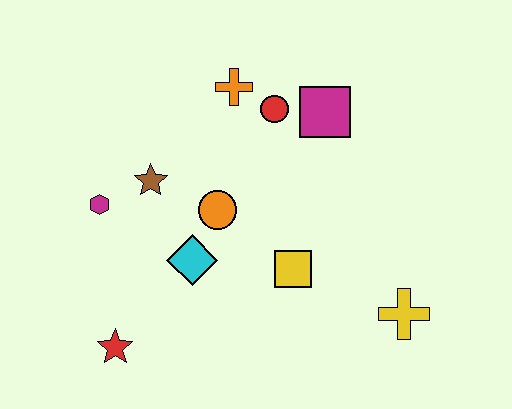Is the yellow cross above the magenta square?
No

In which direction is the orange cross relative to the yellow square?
The orange cross is above the yellow square.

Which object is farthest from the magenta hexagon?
The yellow cross is farthest from the magenta hexagon.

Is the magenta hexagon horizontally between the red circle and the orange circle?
No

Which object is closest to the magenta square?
The red circle is closest to the magenta square.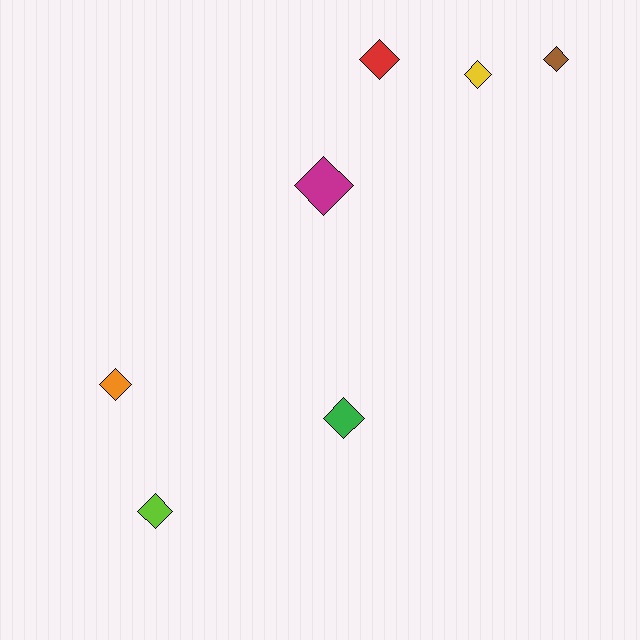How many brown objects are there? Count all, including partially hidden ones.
There is 1 brown object.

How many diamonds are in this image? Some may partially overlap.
There are 7 diamonds.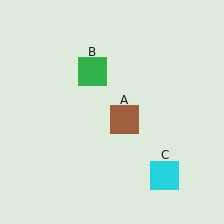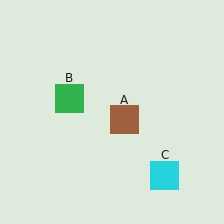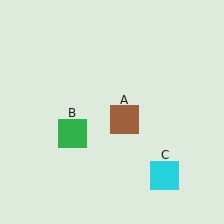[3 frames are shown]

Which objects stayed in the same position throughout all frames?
Brown square (object A) and cyan square (object C) remained stationary.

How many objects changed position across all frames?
1 object changed position: green square (object B).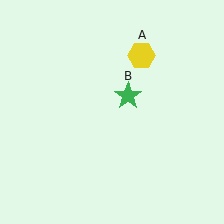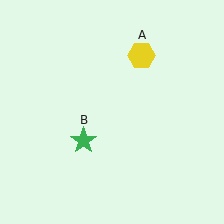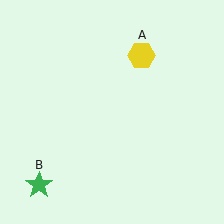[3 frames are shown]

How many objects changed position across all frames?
1 object changed position: green star (object B).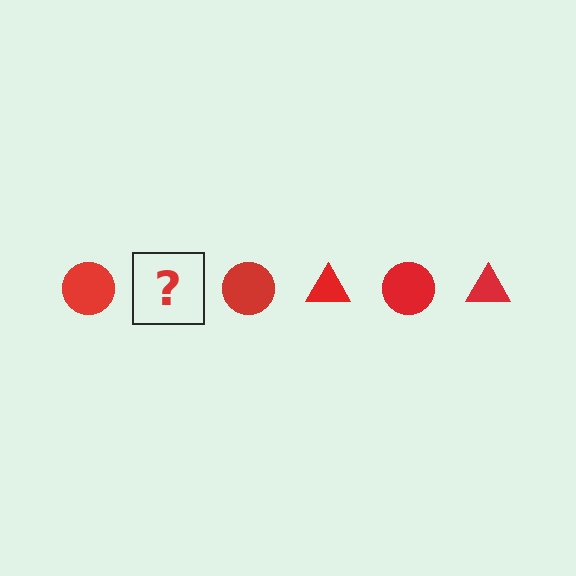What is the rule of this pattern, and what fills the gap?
The rule is that the pattern cycles through circle, triangle shapes in red. The gap should be filled with a red triangle.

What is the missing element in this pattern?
The missing element is a red triangle.